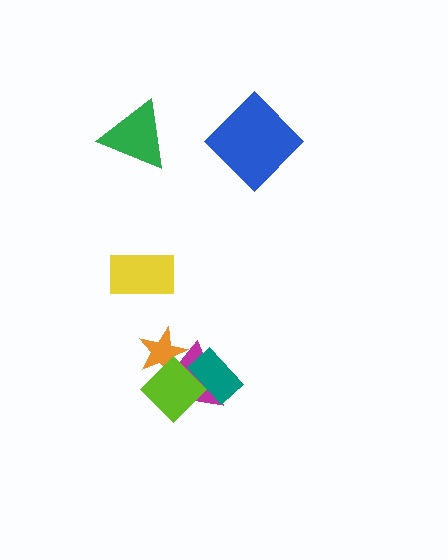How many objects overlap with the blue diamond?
0 objects overlap with the blue diamond.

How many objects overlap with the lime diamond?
3 objects overlap with the lime diamond.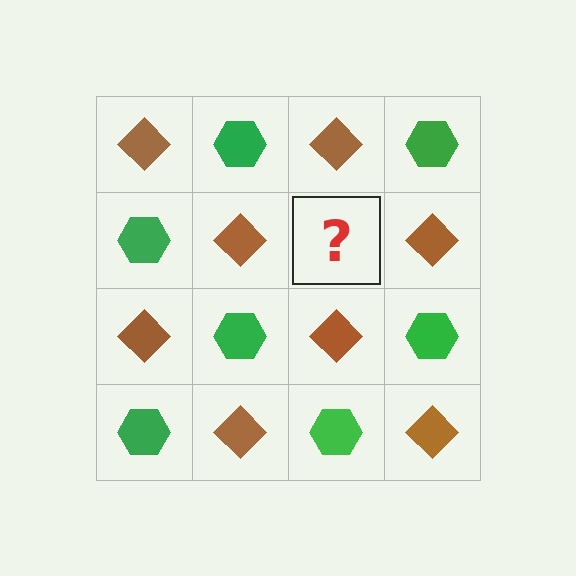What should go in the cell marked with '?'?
The missing cell should contain a green hexagon.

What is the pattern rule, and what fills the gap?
The rule is that it alternates brown diamond and green hexagon in a checkerboard pattern. The gap should be filled with a green hexagon.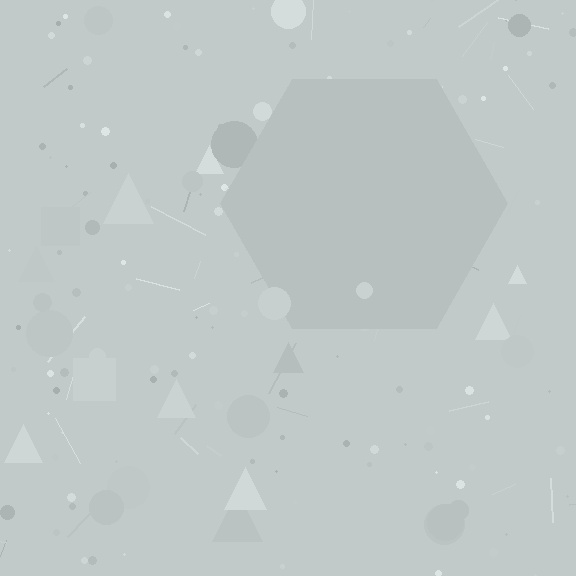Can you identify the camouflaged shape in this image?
The camouflaged shape is a hexagon.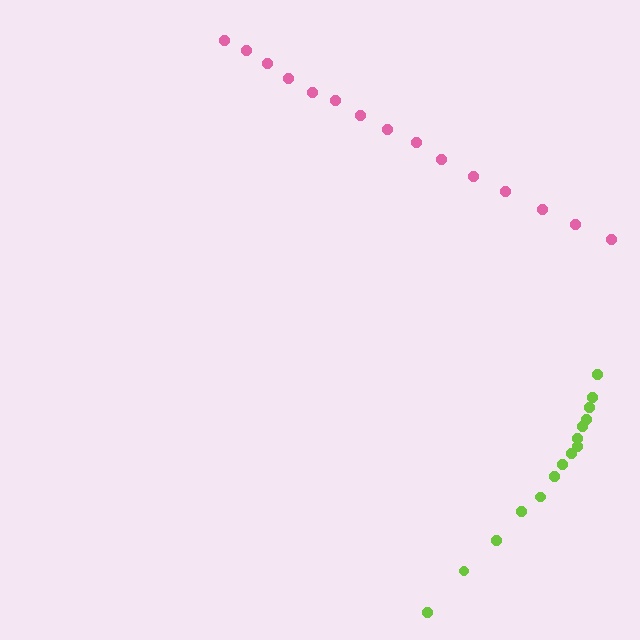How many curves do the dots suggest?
There are 2 distinct paths.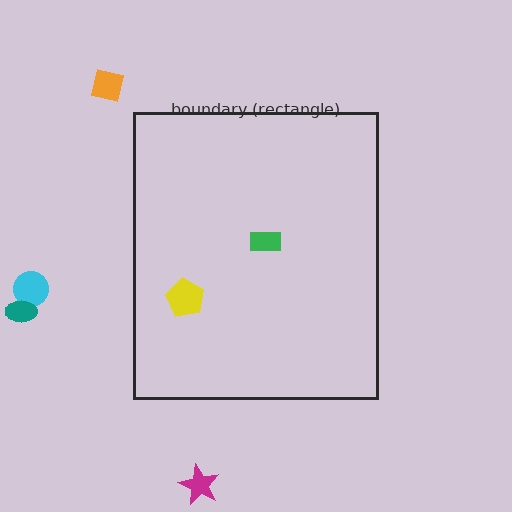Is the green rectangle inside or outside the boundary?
Inside.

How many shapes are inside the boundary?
2 inside, 4 outside.